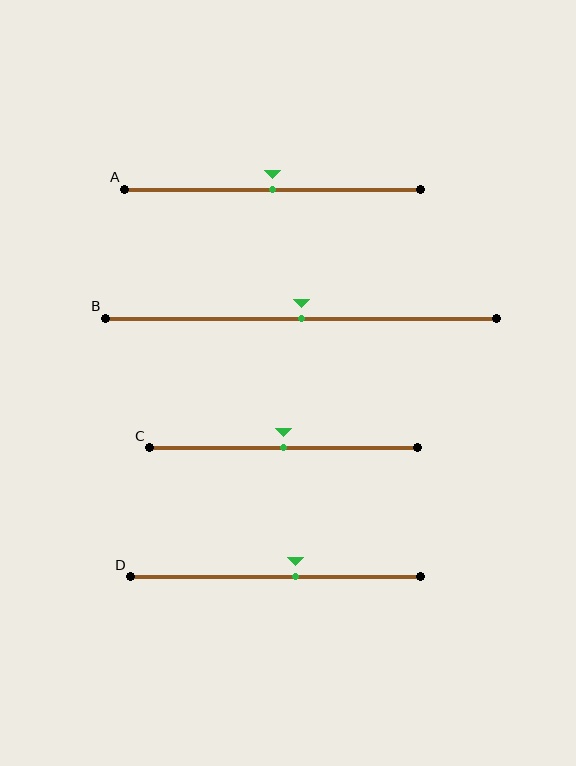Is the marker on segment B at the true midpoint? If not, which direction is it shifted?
Yes, the marker on segment B is at the true midpoint.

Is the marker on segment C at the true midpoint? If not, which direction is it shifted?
Yes, the marker on segment C is at the true midpoint.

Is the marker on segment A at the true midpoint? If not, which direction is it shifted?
Yes, the marker on segment A is at the true midpoint.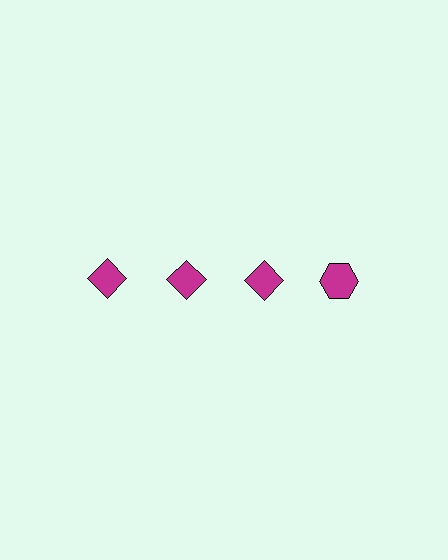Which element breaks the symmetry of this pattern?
The magenta hexagon in the top row, second from right column breaks the symmetry. All other shapes are magenta diamonds.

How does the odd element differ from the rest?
It has a different shape: hexagon instead of diamond.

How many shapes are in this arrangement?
There are 4 shapes arranged in a grid pattern.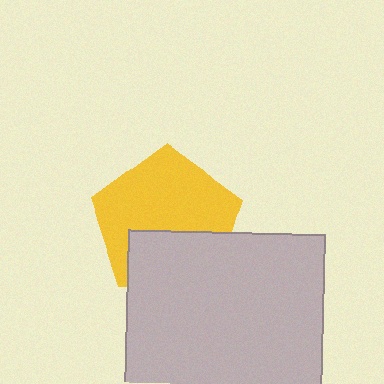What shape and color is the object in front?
The object in front is a light gray square.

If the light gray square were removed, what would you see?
You would see the complete yellow pentagon.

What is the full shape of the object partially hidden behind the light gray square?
The partially hidden object is a yellow pentagon.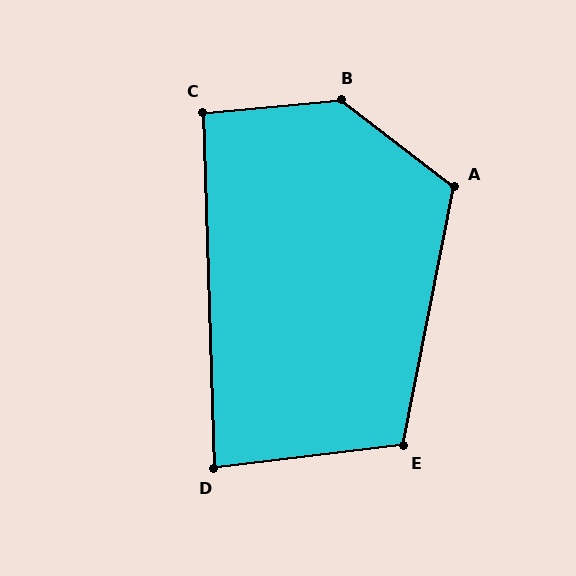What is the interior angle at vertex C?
Approximately 93 degrees (approximately right).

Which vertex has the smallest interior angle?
D, at approximately 85 degrees.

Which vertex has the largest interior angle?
B, at approximately 138 degrees.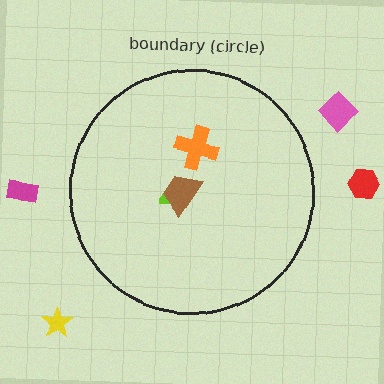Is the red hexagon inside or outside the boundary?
Outside.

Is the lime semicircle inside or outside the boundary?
Inside.